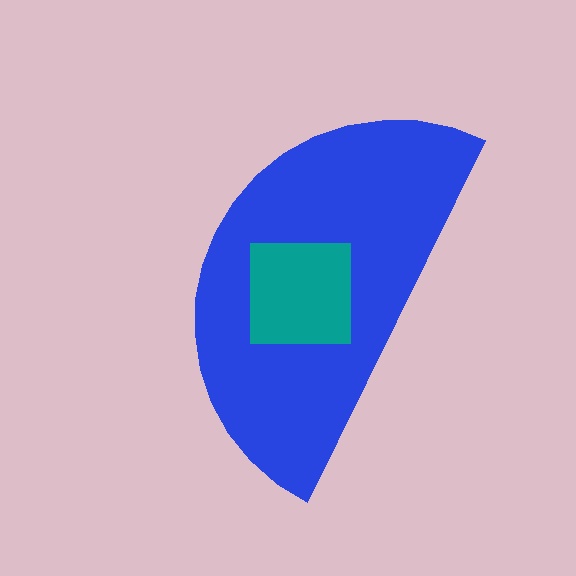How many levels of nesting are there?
2.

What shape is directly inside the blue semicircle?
The teal square.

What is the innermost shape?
The teal square.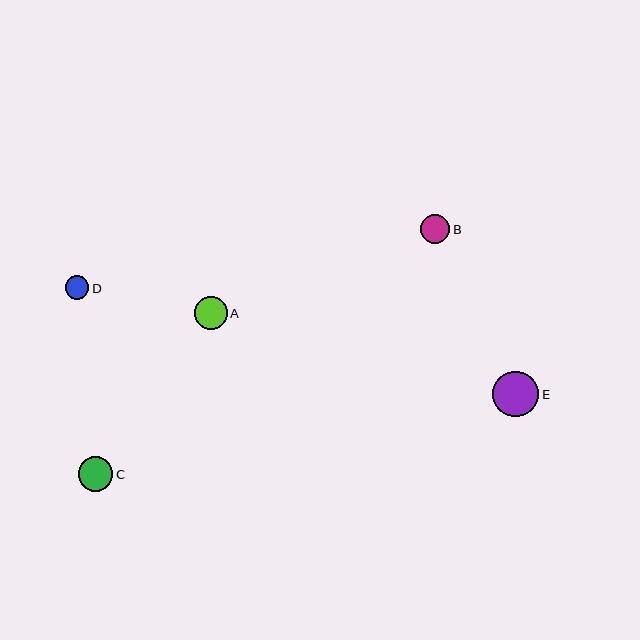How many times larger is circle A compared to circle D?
Circle A is approximately 1.4 times the size of circle D.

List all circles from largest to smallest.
From largest to smallest: E, C, A, B, D.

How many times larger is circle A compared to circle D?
Circle A is approximately 1.4 times the size of circle D.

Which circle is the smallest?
Circle D is the smallest with a size of approximately 23 pixels.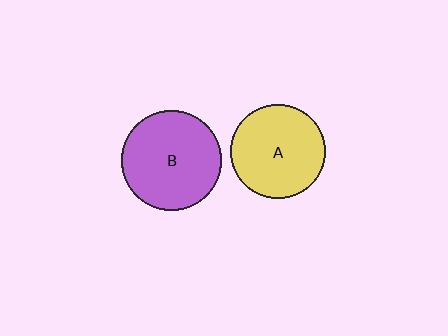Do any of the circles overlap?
No, none of the circles overlap.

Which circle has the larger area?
Circle B (purple).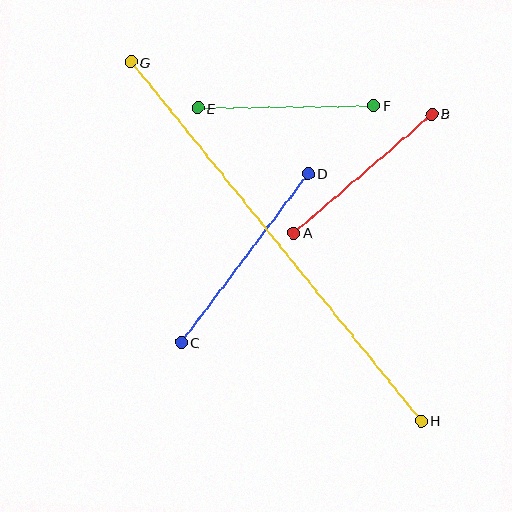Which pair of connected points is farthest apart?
Points G and H are farthest apart.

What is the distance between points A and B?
The distance is approximately 182 pixels.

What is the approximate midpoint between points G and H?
The midpoint is at approximately (276, 242) pixels.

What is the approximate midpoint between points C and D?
The midpoint is at approximately (245, 258) pixels.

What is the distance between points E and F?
The distance is approximately 176 pixels.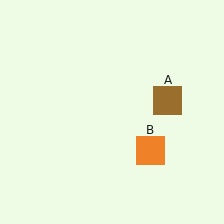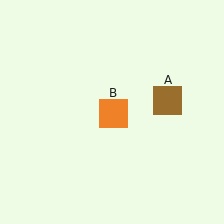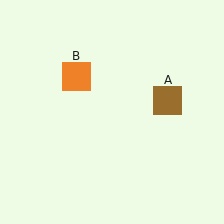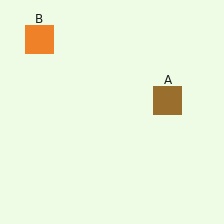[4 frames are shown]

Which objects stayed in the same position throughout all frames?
Brown square (object A) remained stationary.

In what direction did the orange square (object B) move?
The orange square (object B) moved up and to the left.